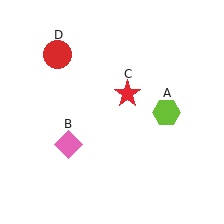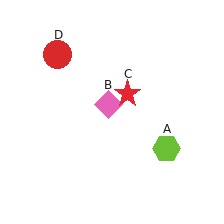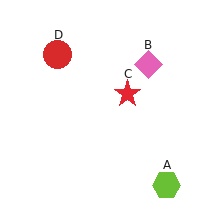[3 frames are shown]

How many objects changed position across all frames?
2 objects changed position: lime hexagon (object A), pink diamond (object B).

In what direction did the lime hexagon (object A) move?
The lime hexagon (object A) moved down.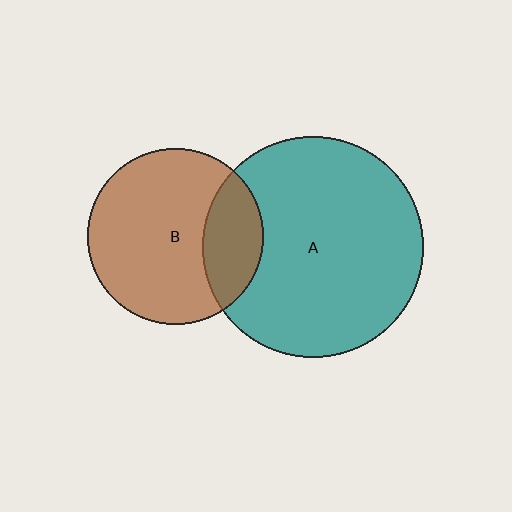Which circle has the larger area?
Circle A (teal).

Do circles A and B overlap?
Yes.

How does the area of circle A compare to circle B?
Approximately 1.6 times.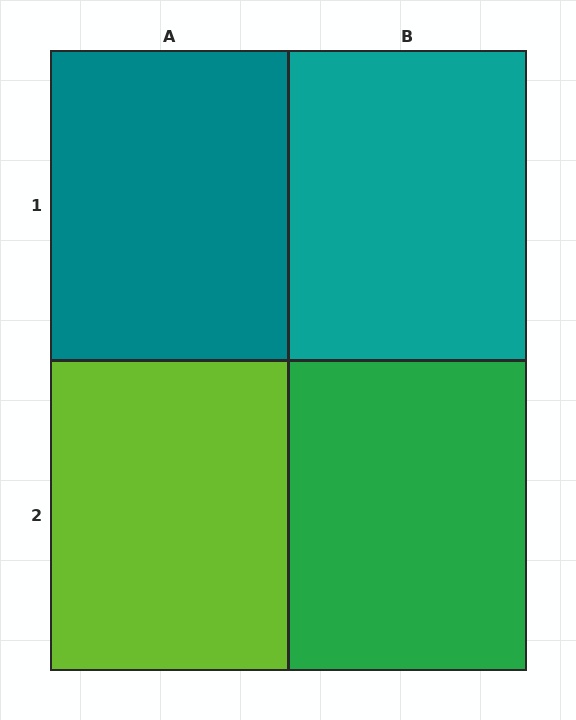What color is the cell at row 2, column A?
Lime.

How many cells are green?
1 cell is green.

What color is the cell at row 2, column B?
Green.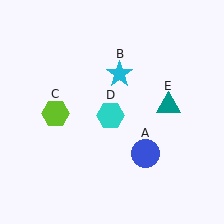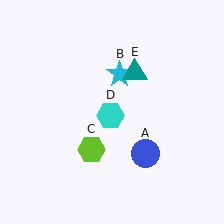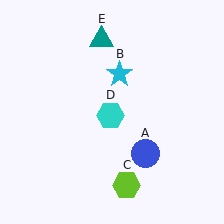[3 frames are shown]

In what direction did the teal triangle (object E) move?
The teal triangle (object E) moved up and to the left.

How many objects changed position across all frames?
2 objects changed position: lime hexagon (object C), teal triangle (object E).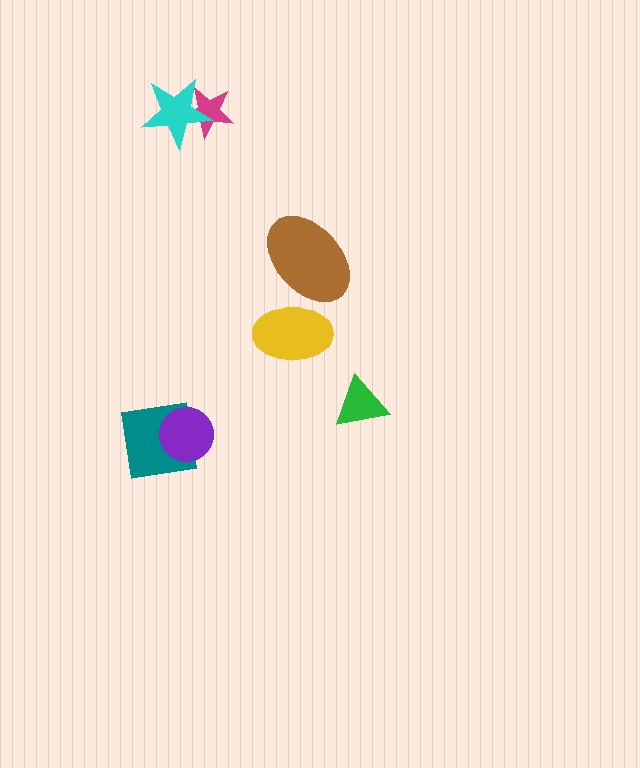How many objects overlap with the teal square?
1 object overlaps with the teal square.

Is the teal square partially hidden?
Yes, it is partially covered by another shape.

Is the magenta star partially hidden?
Yes, it is partially covered by another shape.